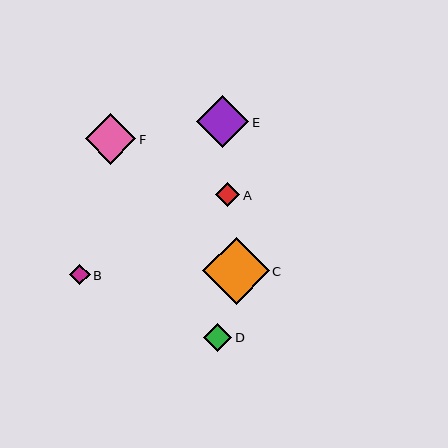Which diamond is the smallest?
Diamond B is the smallest with a size of approximately 20 pixels.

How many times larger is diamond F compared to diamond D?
Diamond F is approximately 1.8 times the size of diamond D.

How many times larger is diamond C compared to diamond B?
Diamond C is approximately 3.3 times the size of diamond B.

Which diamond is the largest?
Diamond C is the largest with a size of approximately 66 pixels.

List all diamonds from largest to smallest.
From largest to smallest: C, E, F, D, A, B.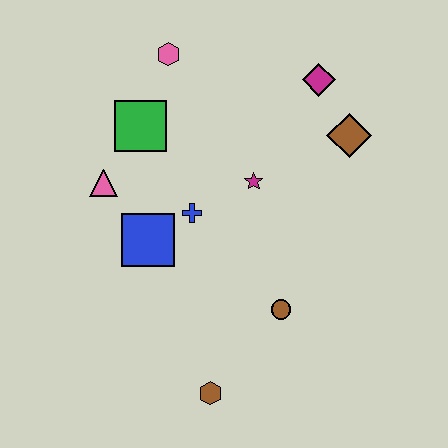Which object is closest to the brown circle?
The brown hexagon is closest to the brown circle.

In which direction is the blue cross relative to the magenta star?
The blue cross is to the left of the magenta star.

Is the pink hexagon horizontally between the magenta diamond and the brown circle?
No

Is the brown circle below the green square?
Yes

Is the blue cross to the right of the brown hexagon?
No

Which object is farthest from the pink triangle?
The brown diamond is farthest from the pink triangle.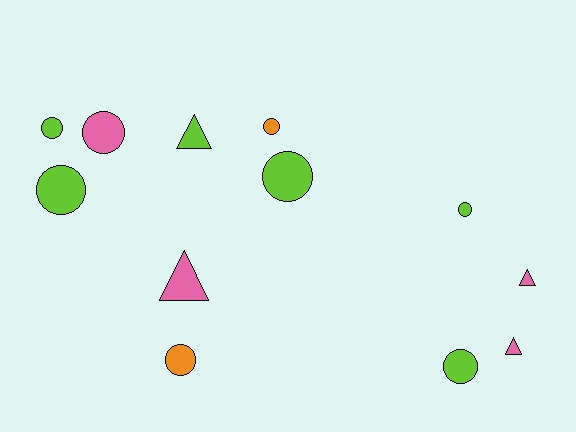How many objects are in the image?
There are 12 objects.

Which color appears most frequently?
Lime, with 6 objects.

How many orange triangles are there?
There are no orange triangles.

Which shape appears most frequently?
Circle, with 8 objects.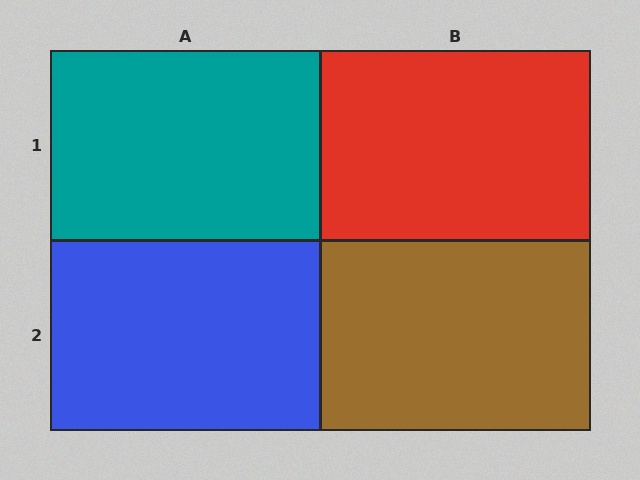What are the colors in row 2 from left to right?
Blue, brown.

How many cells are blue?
1 cell is blue.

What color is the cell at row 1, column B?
Red.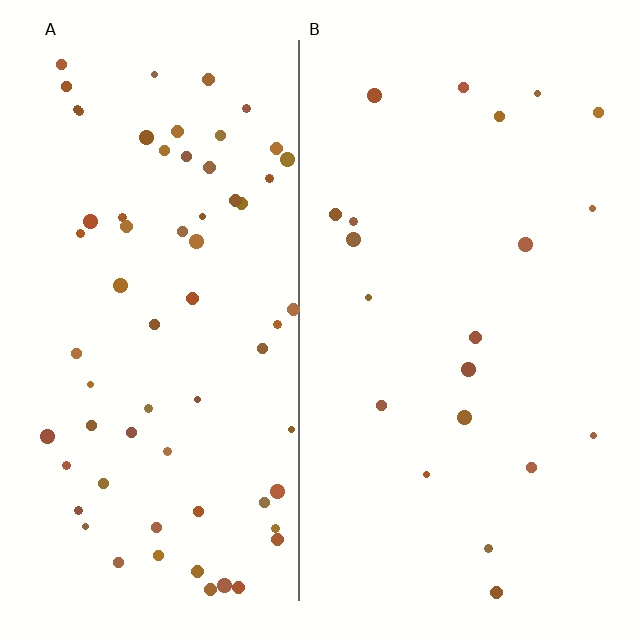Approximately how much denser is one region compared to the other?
Approximately 3.3× — region A over region B.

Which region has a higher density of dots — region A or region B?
A (the left).